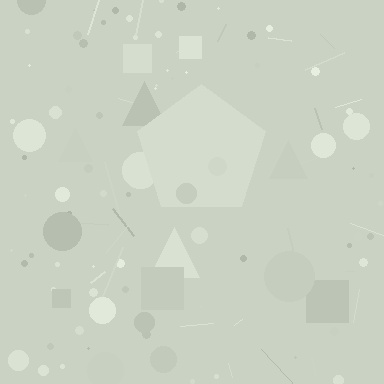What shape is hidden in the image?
A pentagon is hidden in the image.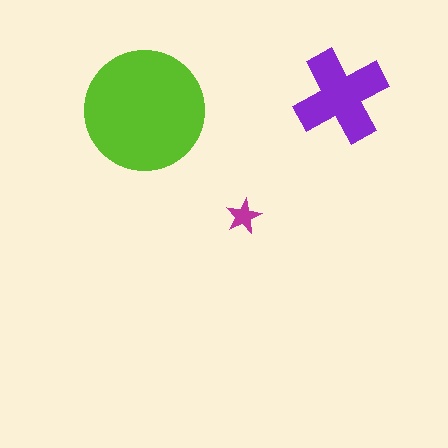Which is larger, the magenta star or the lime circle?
The lime circle.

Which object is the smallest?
The magenta star.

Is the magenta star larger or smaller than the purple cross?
Smaller.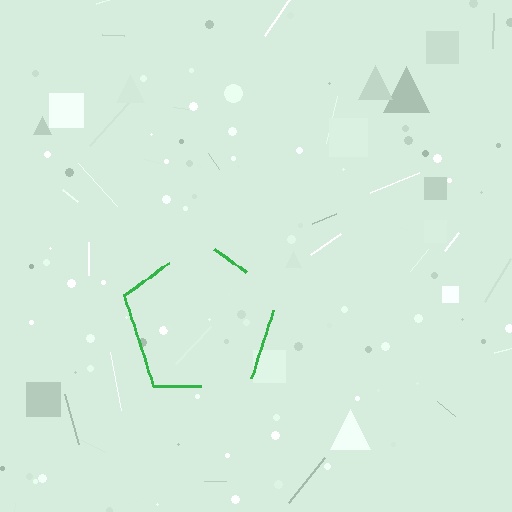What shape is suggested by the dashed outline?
The dashed outline suggests a pentagon.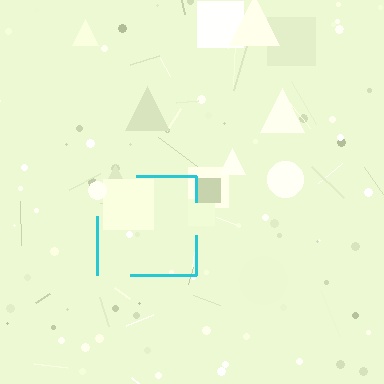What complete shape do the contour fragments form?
The contour fragments form a square.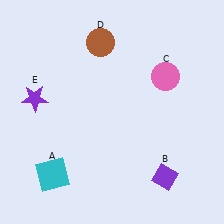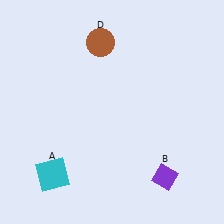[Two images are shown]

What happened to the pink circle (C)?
The pink circle (C) was removed in Image 2. It was in the top-right area of Image 1.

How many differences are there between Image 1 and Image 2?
There are 2 differences between the two images.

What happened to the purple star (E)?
The purple star (E) was removed in Image 2. It was in the top-left area of Image 1.